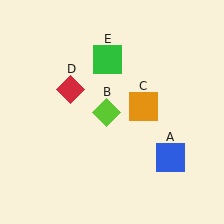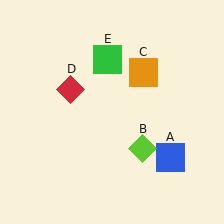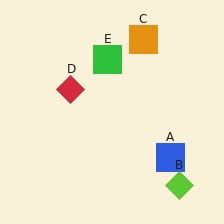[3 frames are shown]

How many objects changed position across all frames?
2 objects changed position: lime diamond (object B), orange square (object C).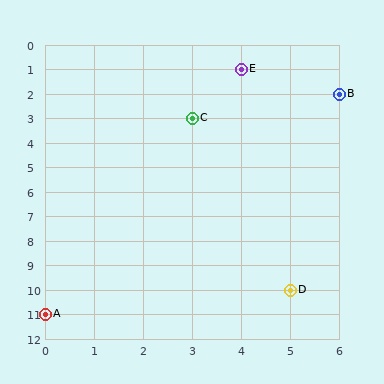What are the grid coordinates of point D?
Point D is at grid coordinates (5, 10).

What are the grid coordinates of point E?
Point E is at grid coordinates (4, 1).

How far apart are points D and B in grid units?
Points D and B are 1 column and 8 rows apart (about 8.1 grid units diagonally).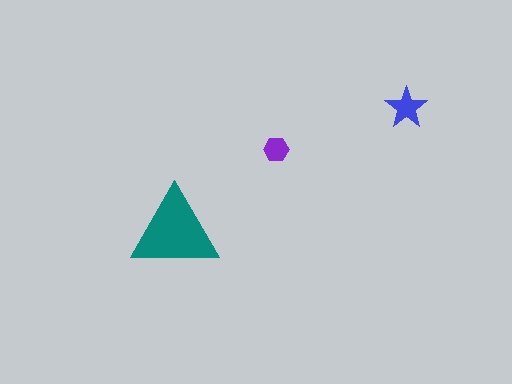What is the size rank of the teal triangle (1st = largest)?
1st.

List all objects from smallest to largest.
The purple hexagon, the blue star, the teal triangle.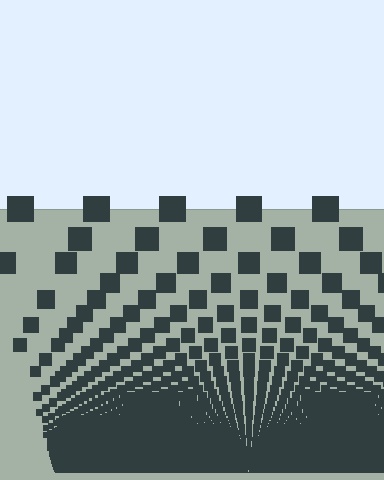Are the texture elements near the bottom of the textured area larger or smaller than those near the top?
Smaller. The gradient is inverted — elements near the bottom are smaller and denser.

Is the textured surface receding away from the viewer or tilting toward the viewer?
The surface appears to tilt toward the viewer. Texture elements get larger and sparser toward the top.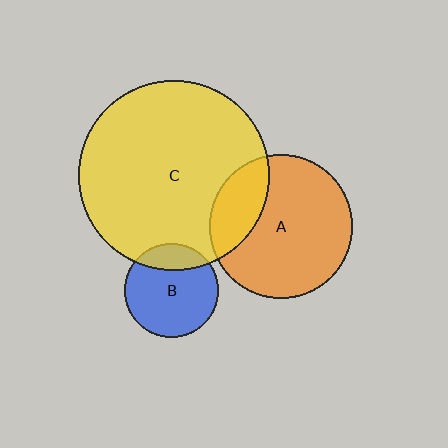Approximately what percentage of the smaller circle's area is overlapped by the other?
Approximately 20%.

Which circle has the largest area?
Circle C (yellow).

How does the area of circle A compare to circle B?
Approximately 2.3 times.